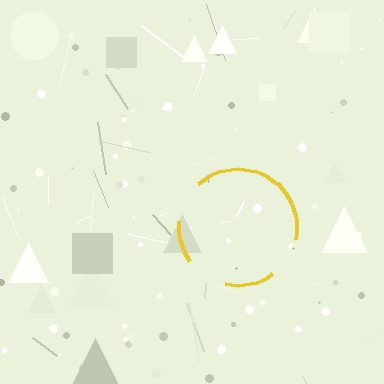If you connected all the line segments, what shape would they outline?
They would outline a circle.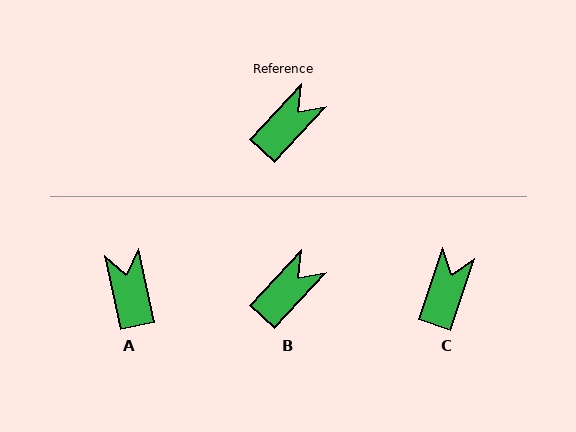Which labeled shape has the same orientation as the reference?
B.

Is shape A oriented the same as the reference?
No, it is off by about 55 degrees.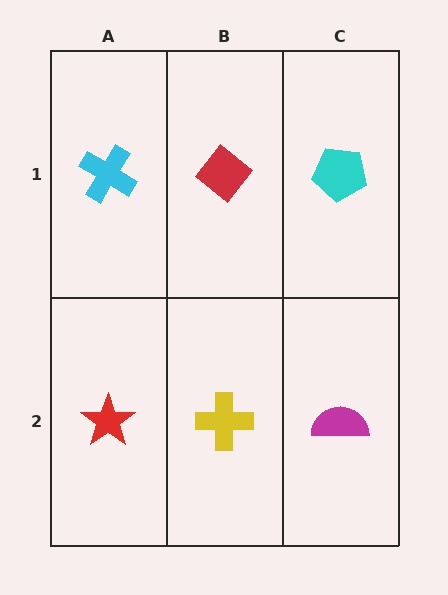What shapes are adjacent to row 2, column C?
A cyan pentagon (row 1, column C), a yellow cross (row 2, column B).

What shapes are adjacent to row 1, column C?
A magenta semicircle (row 2, column C), a red diamond (row 1, column B).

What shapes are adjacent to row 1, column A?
A red star (row 2, column A), a red diamond (row 1, column B).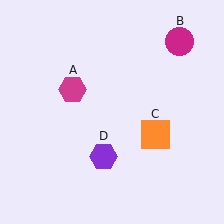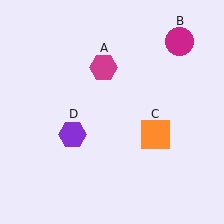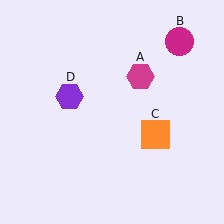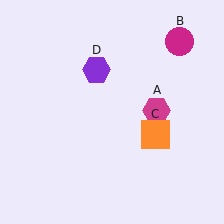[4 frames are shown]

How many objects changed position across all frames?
2 objects changed position: magenta hexagon (object A), purple hexagon (object D).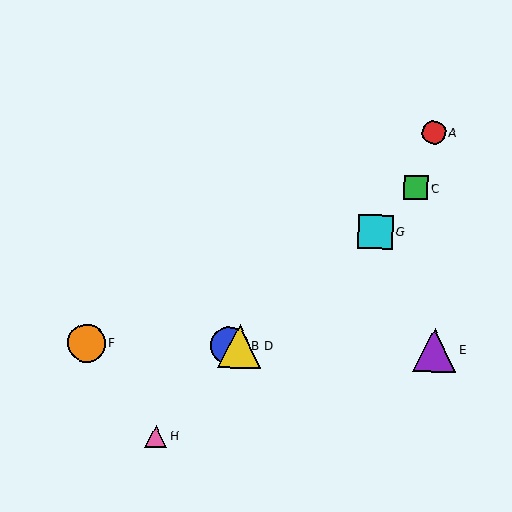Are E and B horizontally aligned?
Yes, both are at y≈350.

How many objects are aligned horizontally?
4 objects (B, D, E, F) are aligned horizontally.